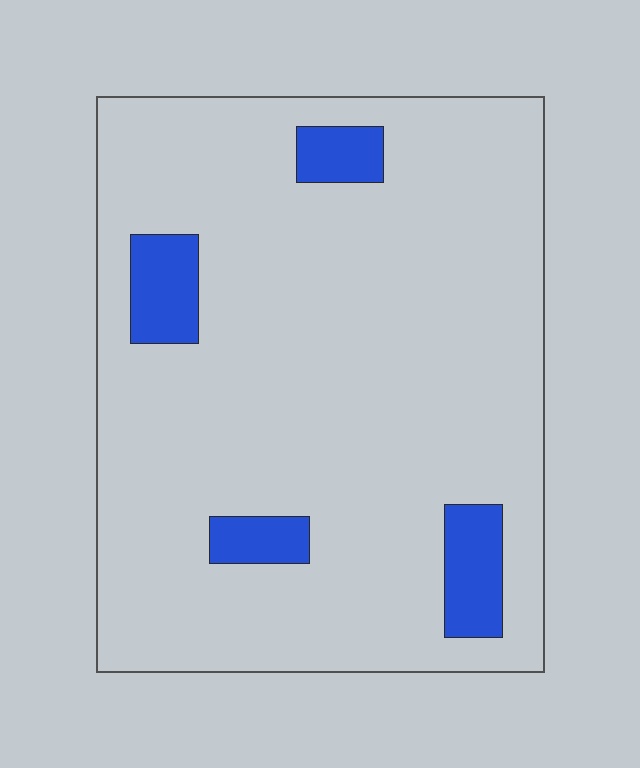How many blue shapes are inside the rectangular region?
4.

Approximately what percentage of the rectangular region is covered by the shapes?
Approximately 10%.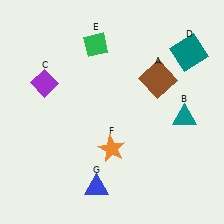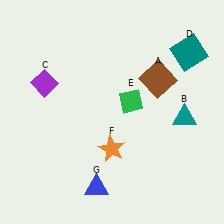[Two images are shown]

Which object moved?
The green diamond (E) moved down.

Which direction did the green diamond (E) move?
The green diamond (E) moved down.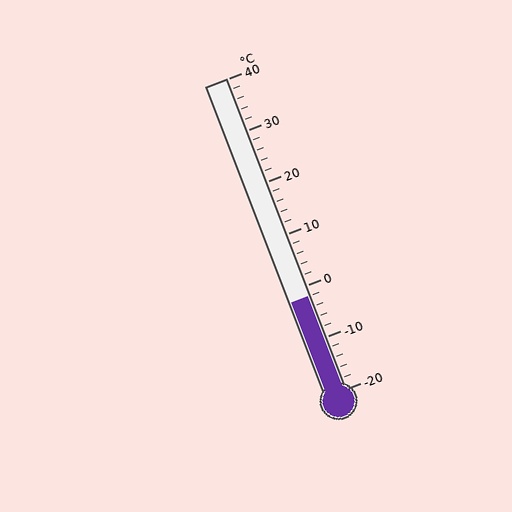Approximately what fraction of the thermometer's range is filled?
The thermometer is filled to approximately 30% of its range.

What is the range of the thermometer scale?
The thermometer scale ranges from -20°C to 40°C.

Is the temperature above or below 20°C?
The temperature is below 20°C.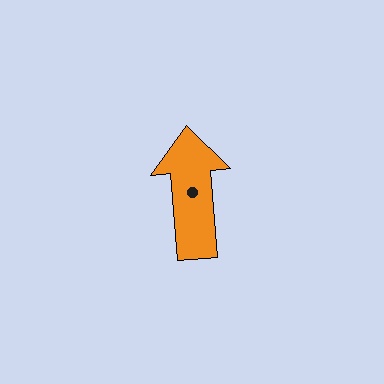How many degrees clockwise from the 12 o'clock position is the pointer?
Approximately 356 degrees.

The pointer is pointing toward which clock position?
Roughly 12 o'clock.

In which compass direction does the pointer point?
North.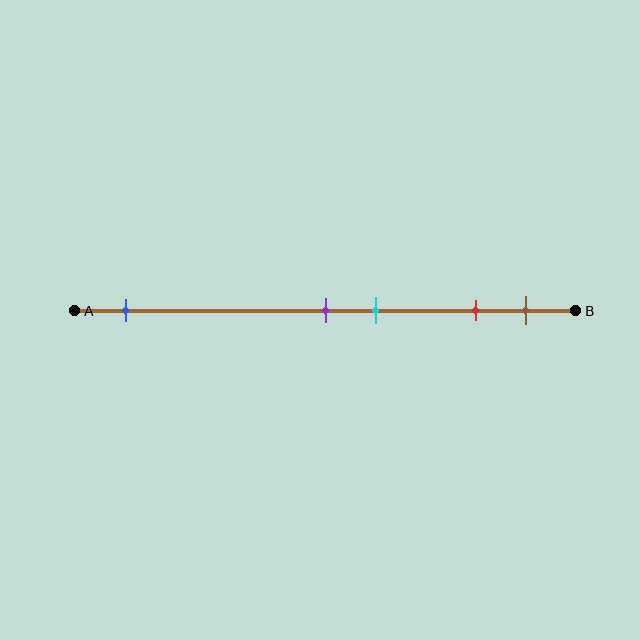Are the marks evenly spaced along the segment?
No, the marks are not evenly spaced.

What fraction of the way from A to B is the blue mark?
The blue mark is approximately 10% (0.1) of the way from A to B.